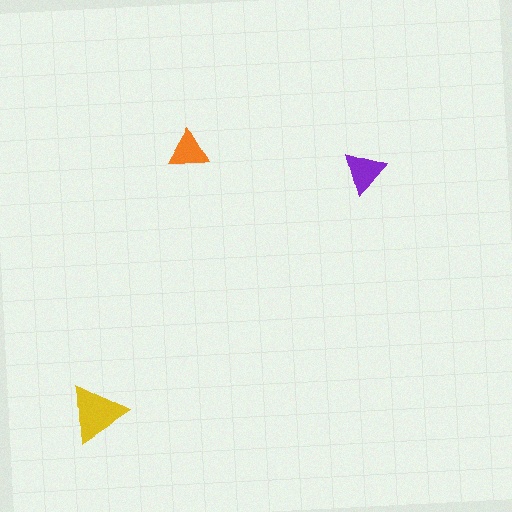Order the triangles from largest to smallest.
the yellow one, the purple one, the orange one.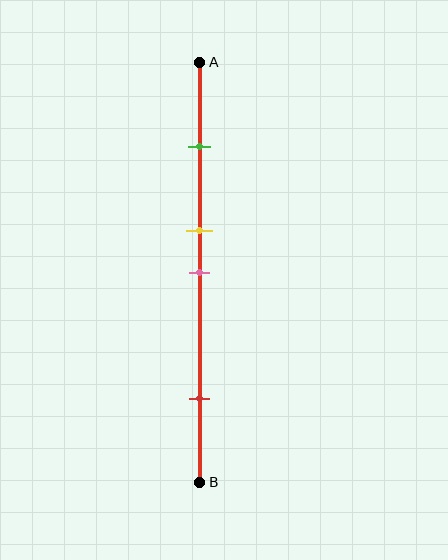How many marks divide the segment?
There are 4 marks dividing the segment.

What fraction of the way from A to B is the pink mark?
The pink mark is approximately 50% (0.5) of the way from A to B.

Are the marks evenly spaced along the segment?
No, the marks are not evenly spaced.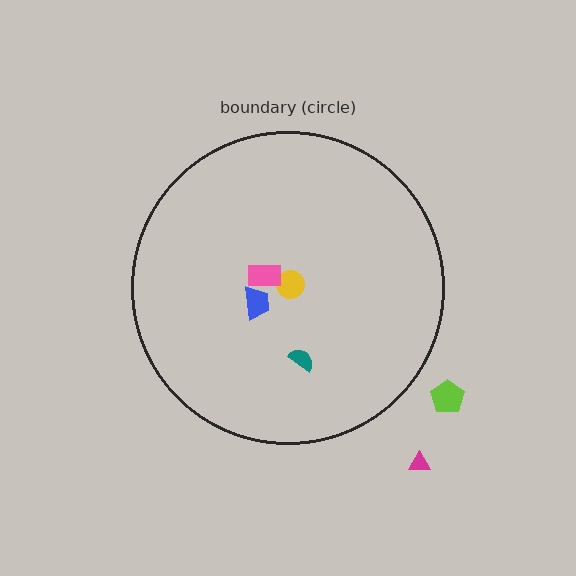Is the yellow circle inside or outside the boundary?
Inside.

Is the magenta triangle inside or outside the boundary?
Outside.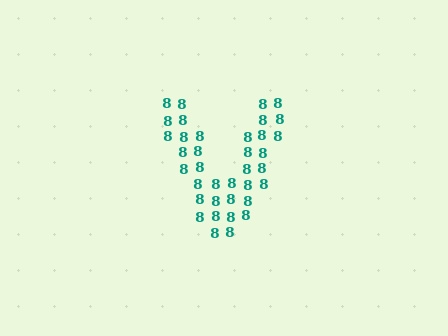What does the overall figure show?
The overall figure shows the letter V.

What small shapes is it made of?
It is made of small digit 8's.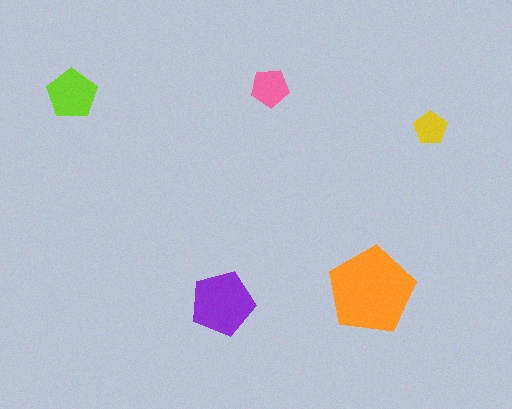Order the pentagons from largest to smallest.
the orange one, the purple one, the lime one, the pink one, the yellow one.